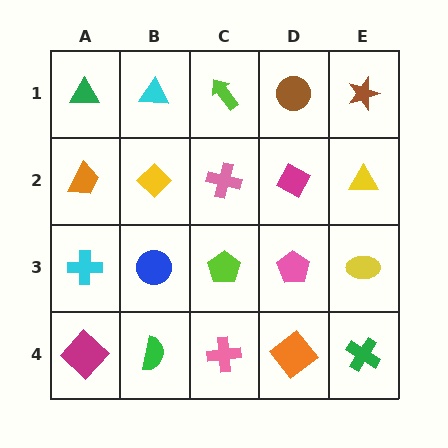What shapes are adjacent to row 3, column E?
A yellow triangle (row 2, column E), a green cross (row 4, column E), a pink pentagon (row 3, column D).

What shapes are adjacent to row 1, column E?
A yellow triangle (row 2, column E), a brown circle (row 1, column D).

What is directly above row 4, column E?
A yellow ellipse.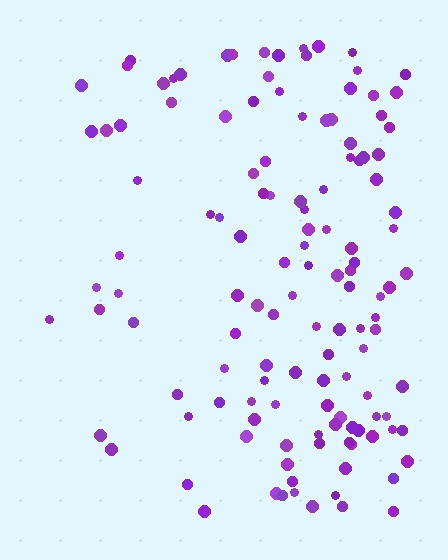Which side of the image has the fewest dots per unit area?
The left.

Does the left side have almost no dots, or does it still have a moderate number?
Still a moderate number, just noticeably fewer than the right.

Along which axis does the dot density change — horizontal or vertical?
Horizontal.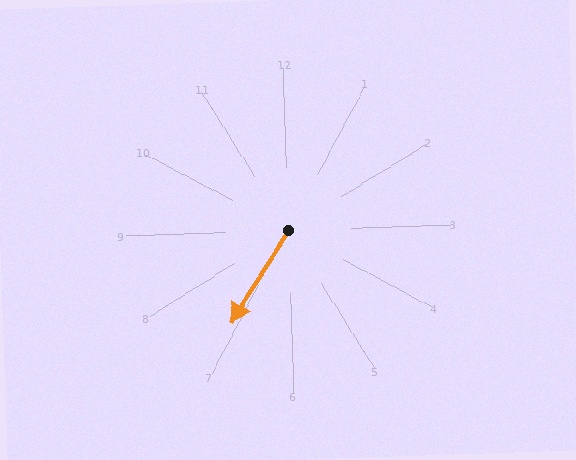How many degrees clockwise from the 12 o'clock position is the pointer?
Approximately 214 degrees.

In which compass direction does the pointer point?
Southwest.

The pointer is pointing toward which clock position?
Roughly 7 o'clock.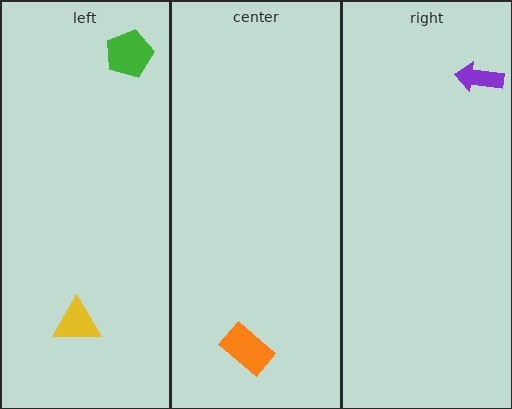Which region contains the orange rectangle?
The center region.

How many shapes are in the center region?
1.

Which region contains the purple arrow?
The right region.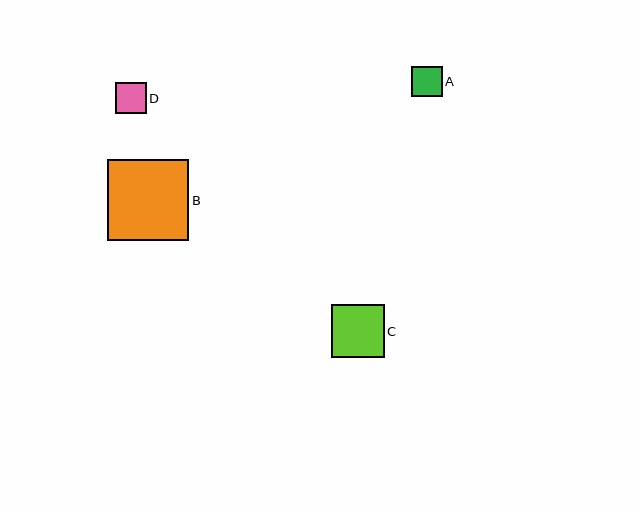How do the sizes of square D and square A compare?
Square D and square A are approximately the same size.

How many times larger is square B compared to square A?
Square B is approximately 2.7 times the size of square A.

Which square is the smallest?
Square A is the smallest with a size of approximately 31 pixels.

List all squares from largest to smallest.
From largest to smallest: B, C, D, A.